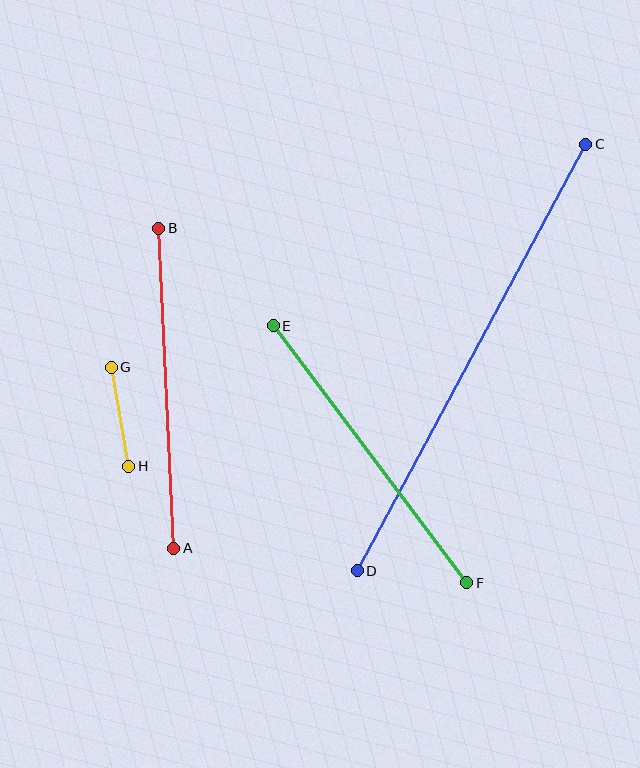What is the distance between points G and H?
The distance is approximately 101 pixels.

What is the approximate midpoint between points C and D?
The midpoint is at approximately (471, 357) pixels.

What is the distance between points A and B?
The distance is approximately 320 pixels.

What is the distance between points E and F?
The distance is approximately 322 pixels.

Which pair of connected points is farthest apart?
Points C and D are farthest apart.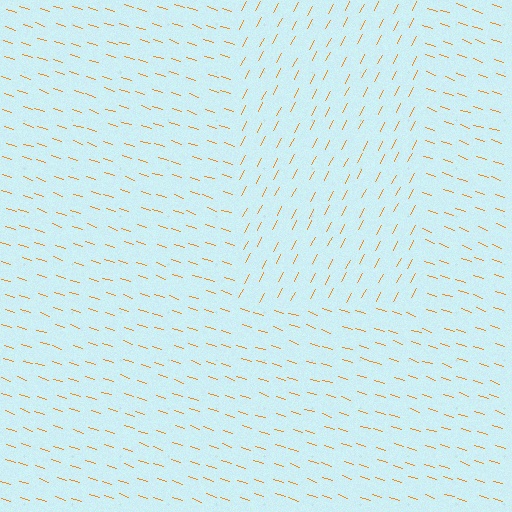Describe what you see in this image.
The image is filled with small orange line segments. A rectangle region in the image has lines oriented differently from the surrounding lines, creating a visible texture boundary.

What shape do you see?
I see a rectangle.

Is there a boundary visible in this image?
Yes, there is a texture boundary formed by a change in line orientation.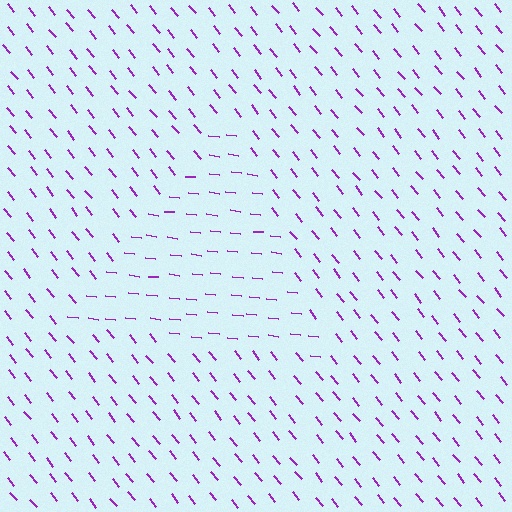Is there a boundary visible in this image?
Yes, there is a texture boundary formed by a change in line orientation.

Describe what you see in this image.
The image is filled with small purple line segments. A triangle region in the image has lines oriented differently from the surrounding lines, creating a visible texture boundary.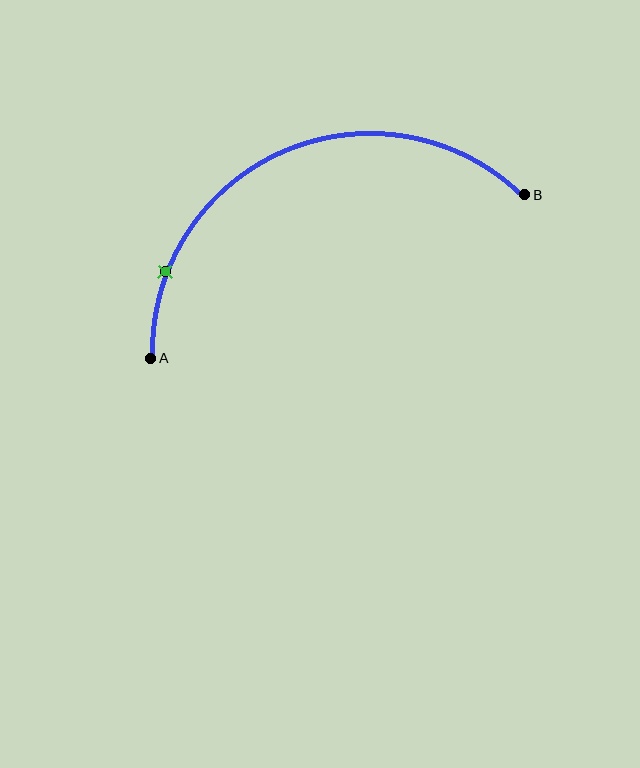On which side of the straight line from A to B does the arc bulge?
The arc bulges above the straight line connecting A and B.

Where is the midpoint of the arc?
The arc midpoint is the point on the curve farthest from the straight line joining A and B. It sits above that line.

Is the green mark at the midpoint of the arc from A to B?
No. The green mark lies on the arc but is closer to endpoint A. The arc midpoint would be at the point on the curve equidistant along the arc from both A and B.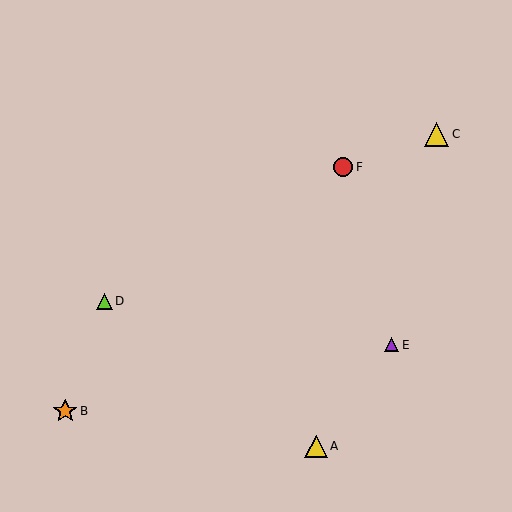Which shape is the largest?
The yellow triangle (labeled C) is the largest.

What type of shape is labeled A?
Shape A is a yellow triangle.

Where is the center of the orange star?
The center of the orange star is at (65, 411).